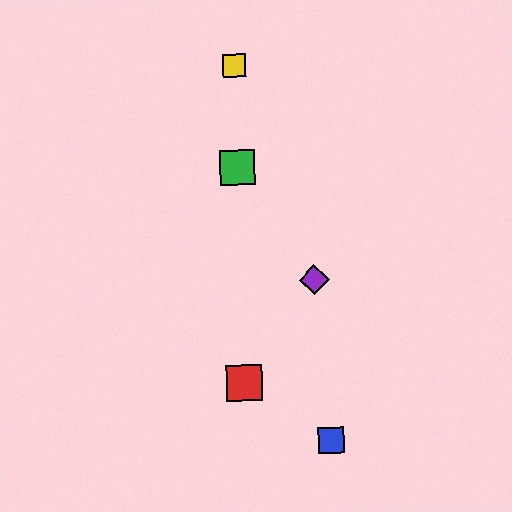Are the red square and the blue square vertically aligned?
No, the red square is at x≈244 and the blue square is at x≈331.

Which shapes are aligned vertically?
The red square, the green square, the yellow square are aligned vertically.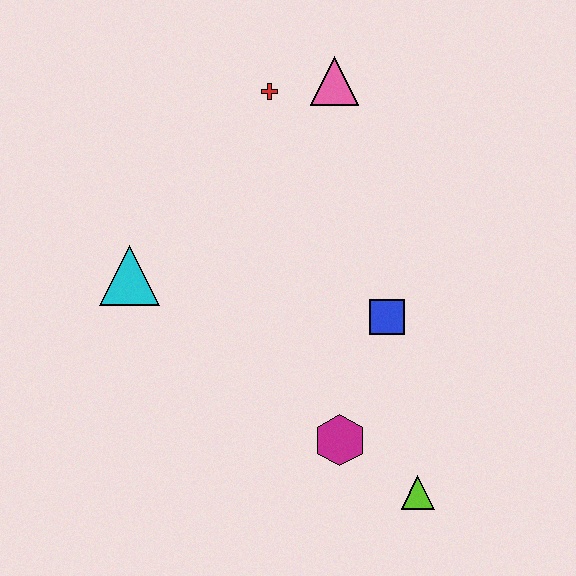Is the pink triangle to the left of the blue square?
Yes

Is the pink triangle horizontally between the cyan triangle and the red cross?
No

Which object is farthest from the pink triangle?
The lime triangle is farthest from the pink triangle.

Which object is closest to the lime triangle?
The magenta hexagon is closest to the lime triangle.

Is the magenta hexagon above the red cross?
No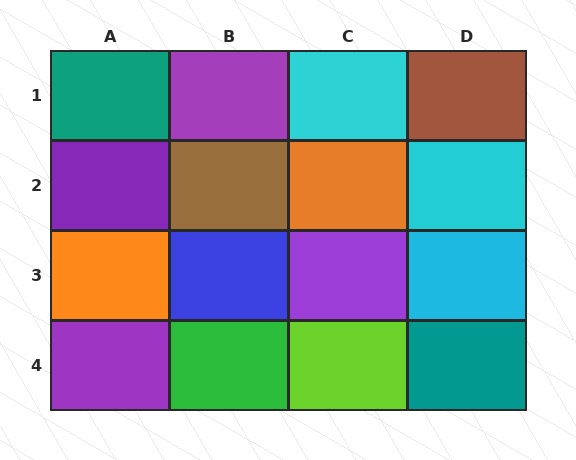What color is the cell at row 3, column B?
Blue.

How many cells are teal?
2 cells are teal.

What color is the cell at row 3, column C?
Purple.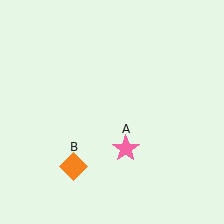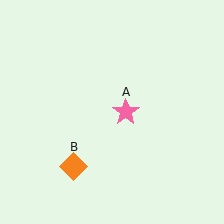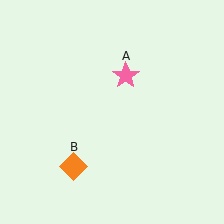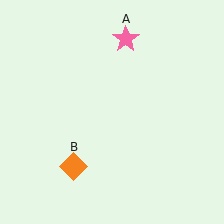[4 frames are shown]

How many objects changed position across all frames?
1 object changed position: pink star (object A).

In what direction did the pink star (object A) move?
The pink star (object A) moved up.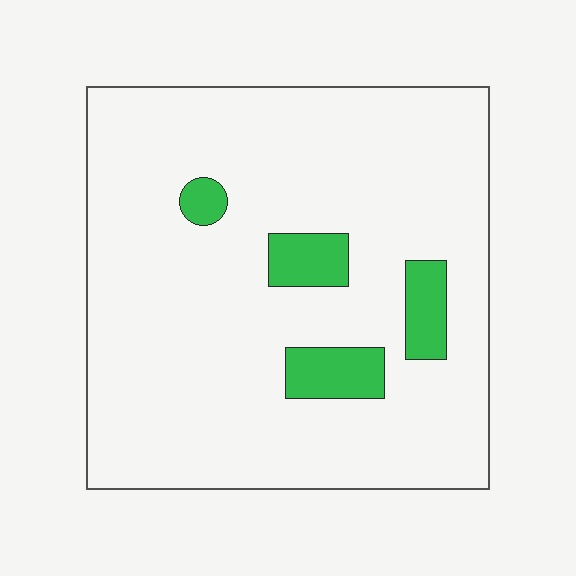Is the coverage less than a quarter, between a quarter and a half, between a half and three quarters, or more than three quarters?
Less than a quarter.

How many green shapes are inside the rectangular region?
4.